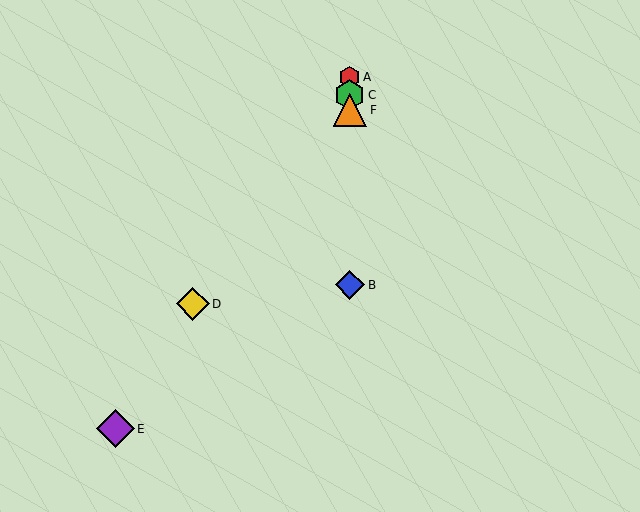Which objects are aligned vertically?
Objects A, B, C, F are aligned vertically.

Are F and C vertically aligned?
Yes, both are at x≈350.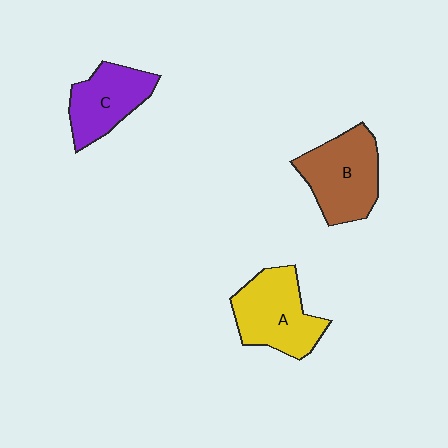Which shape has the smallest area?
Shape C (purple).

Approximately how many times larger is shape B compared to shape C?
Approximately 1.3 times.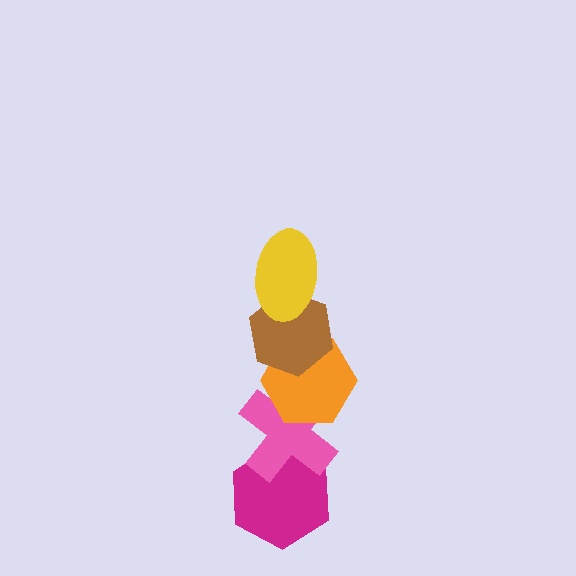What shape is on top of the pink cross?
The orange hexagon is on top of the pink cross.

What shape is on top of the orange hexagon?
The brown hexagon is on top of the orange hexagon.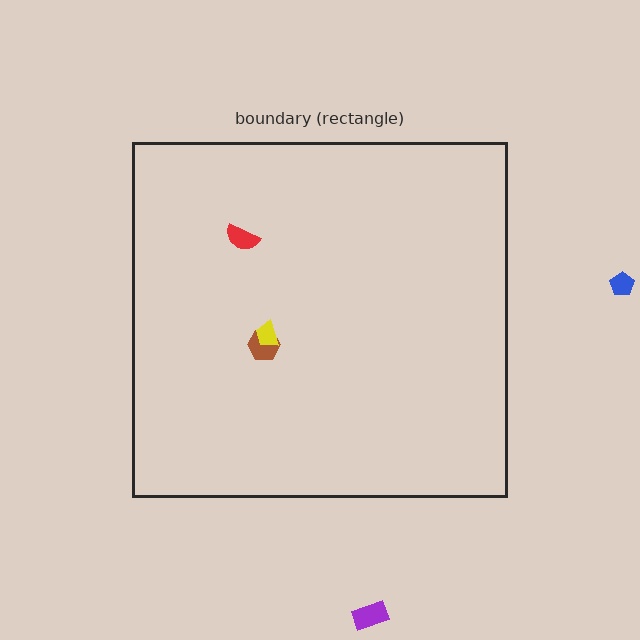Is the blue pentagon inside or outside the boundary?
Outside.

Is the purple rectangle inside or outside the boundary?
Outside.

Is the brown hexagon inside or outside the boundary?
Inside.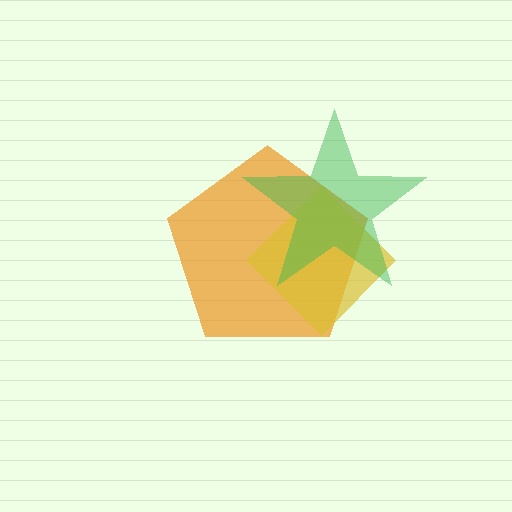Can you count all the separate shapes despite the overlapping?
Yes, there are 3 separate shapes.